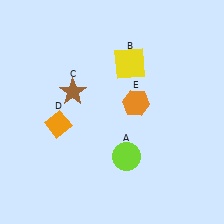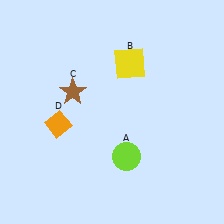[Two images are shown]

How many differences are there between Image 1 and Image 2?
There is 1 difference between the two images.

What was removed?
The orange hexagon (E) was removed in Image 2.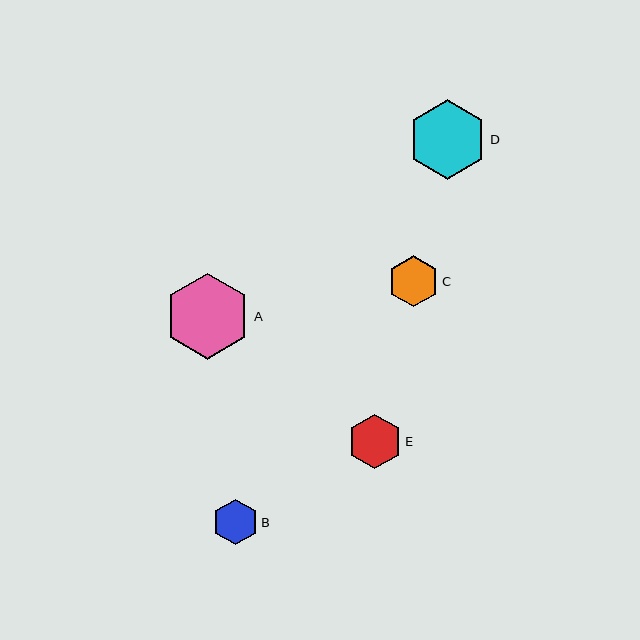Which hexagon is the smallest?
Hexagon B is the smallest with a size of approximately 45 pixels.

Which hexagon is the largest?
Hexagon A is the largest with a size of approximately 86 pixels.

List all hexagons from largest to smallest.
From largest to smallest: A, D, E, C, B.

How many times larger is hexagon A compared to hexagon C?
Hexagon A is approximately 1.7 times the size of hexagon C.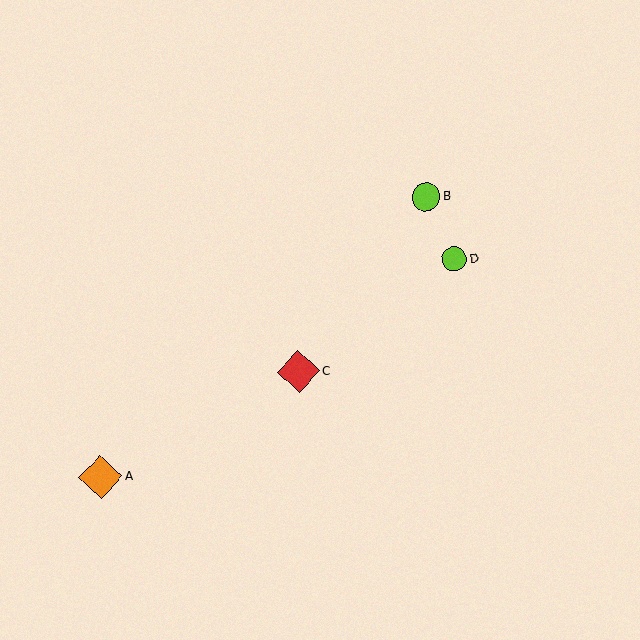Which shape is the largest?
The orange diamond (labeled A) is the largest.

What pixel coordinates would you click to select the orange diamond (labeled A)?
Click at (100, 477) to select the orange diamond A.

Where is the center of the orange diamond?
The center of the orange diamond is at (100, 477).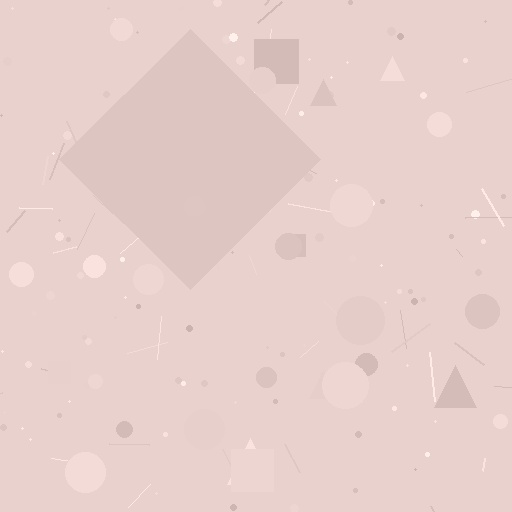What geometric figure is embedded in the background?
A diamond is embedded in the background.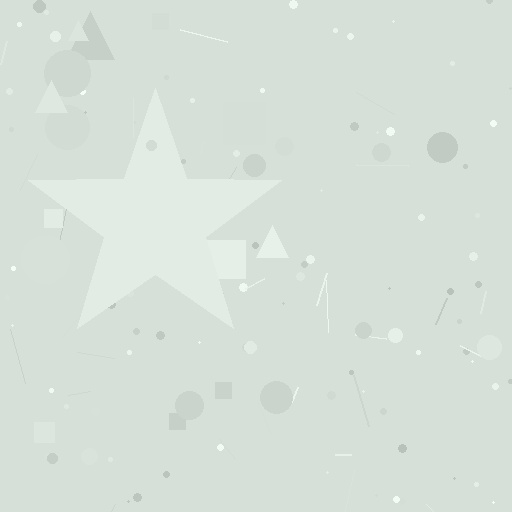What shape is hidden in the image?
A star is hidden in the image.